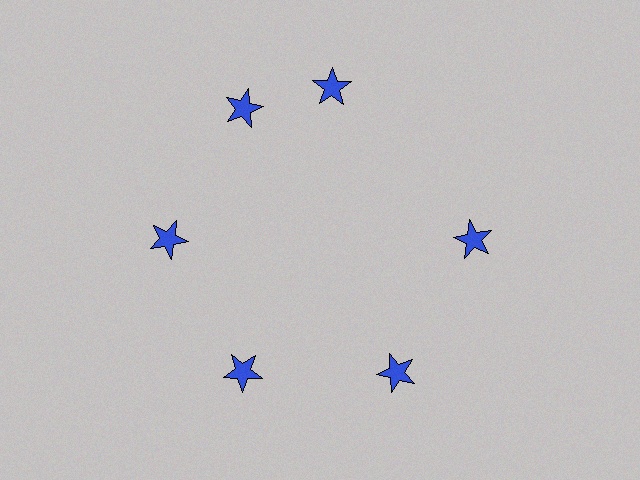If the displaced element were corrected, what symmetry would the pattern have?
It would have 6-fold rotational symmetry — the pattern would map onto itself every 60 degrees.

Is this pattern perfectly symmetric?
No. The 6 blue stars are arranged in a ring, but one element near the 1 o'clock position is rotated out of alignment along the ring, breaking the 6-fold rotational symmetry.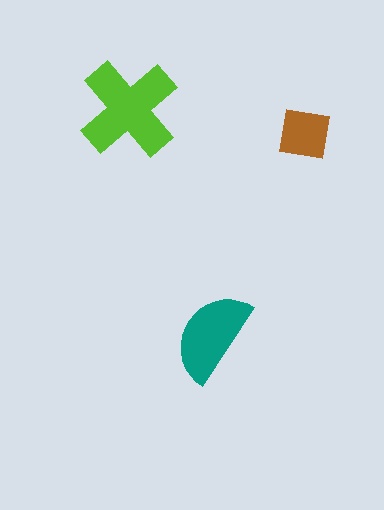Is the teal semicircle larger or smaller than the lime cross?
Smaller.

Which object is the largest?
The lime cross.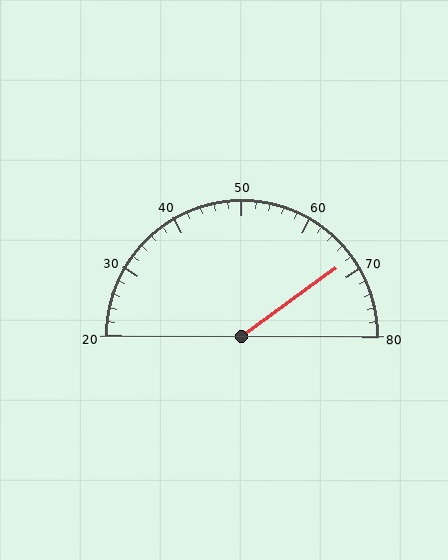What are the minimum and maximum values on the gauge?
The gauge ranges from 20 to 80.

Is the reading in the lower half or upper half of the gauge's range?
The reading is in the upper half of the range (20 to 80).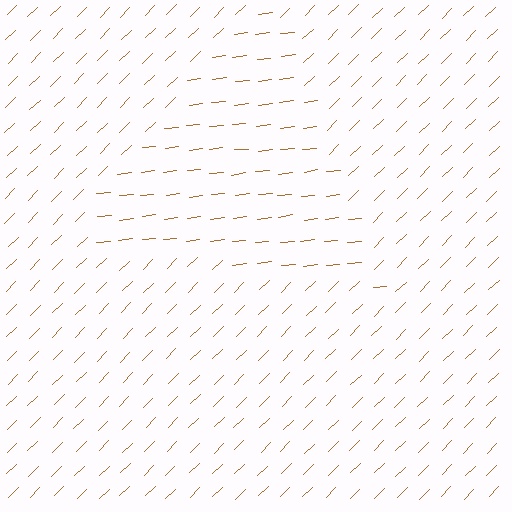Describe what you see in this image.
The image is filled with small brown line segments. A triangle region in the image has lines oriented differently from the surrounding lines, creating a visible texture boundary.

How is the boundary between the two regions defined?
The boundary is defined purely by a change in line orientation (approximately 38 degrees difference). All lines are the same color and thickness.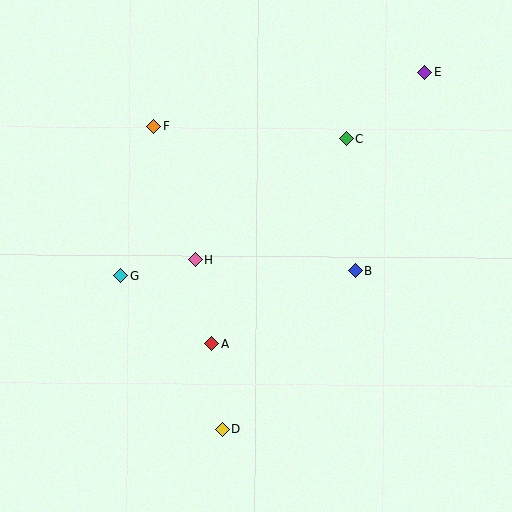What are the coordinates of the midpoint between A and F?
The midpoint between A and F is at (183, 235).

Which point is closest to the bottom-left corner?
Point D is closest to the bottom-left corner.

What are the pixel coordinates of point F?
Point F is at (154, 126).